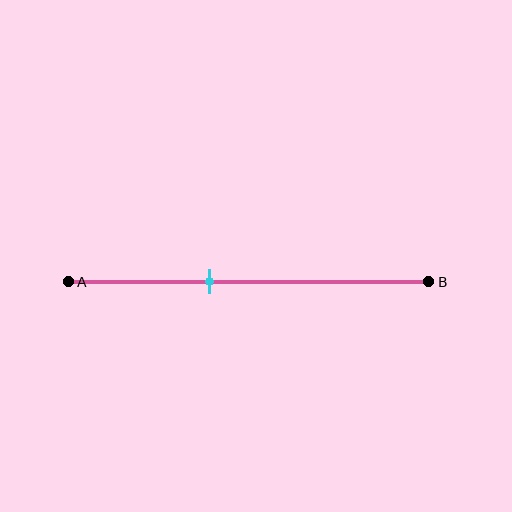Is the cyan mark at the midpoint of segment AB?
No, the mark is at about 40% from A, not at the 50% midpoint.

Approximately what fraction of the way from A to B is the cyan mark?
The cyan mark is approximately 40% of the way from A to B.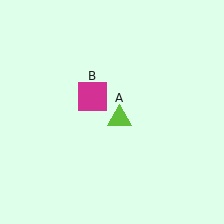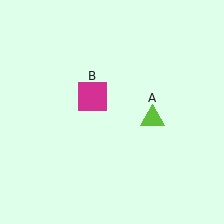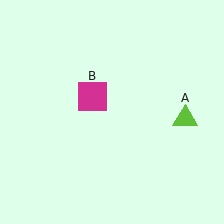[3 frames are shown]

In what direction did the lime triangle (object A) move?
The lime triangle (object A) moved right.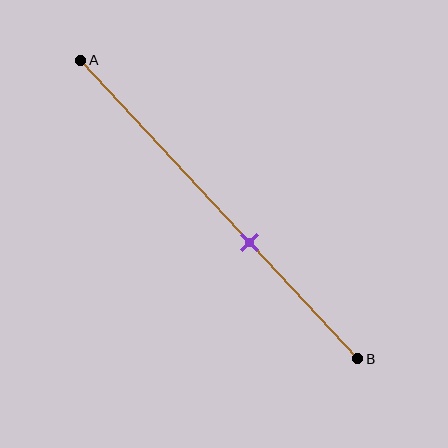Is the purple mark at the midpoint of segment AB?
No, the mark is at about 60% from A, not at the 50% midpoint.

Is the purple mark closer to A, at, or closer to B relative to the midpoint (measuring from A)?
The purple mark is closer to point B than the midpoint of segment AB.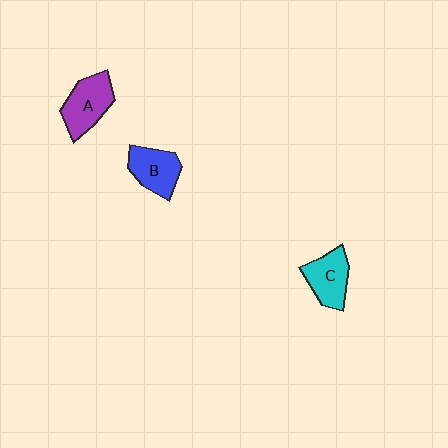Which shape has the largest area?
Shape A (purple).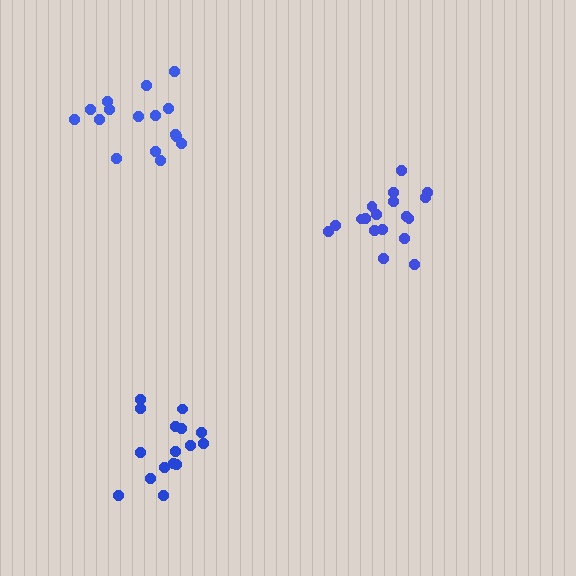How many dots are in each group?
Group 1: 18 dots, Group 2: 16 dots, Group 3: 16 dots (50 total).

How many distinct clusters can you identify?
There are 3 distinct clusters.